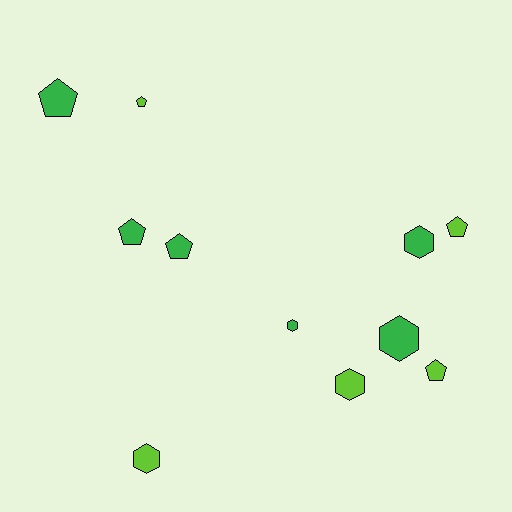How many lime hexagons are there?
There are 2 lime hexagons.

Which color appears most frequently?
Green, with 6 objects.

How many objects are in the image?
There are 11 objects.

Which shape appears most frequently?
Pentagon, with 6 objects.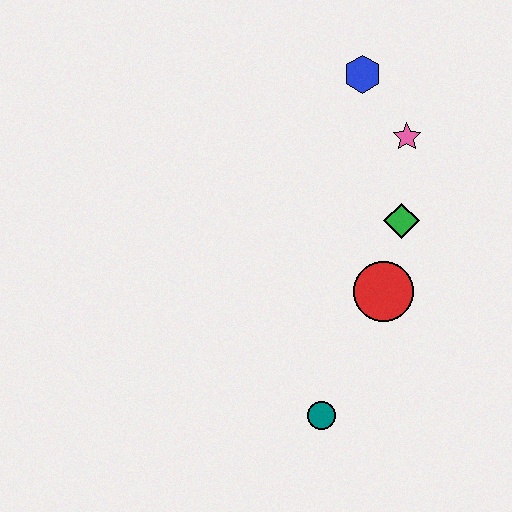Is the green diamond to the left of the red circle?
No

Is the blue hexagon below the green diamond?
No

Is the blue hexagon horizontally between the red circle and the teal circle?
Yes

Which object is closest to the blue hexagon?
The pink star is closest to the blue hexagon.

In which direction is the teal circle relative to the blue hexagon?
The teal circle is below the blue hexagon.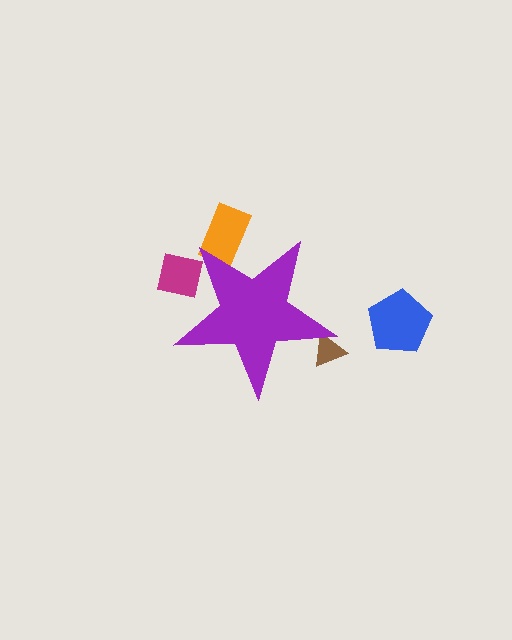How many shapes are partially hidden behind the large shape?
3 shapes are partially hidden.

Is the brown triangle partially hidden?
Yes, the brown triangle is partially hidden behind the purple star.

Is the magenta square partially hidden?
Yes, the magenta square is partially hidden behind the purple star.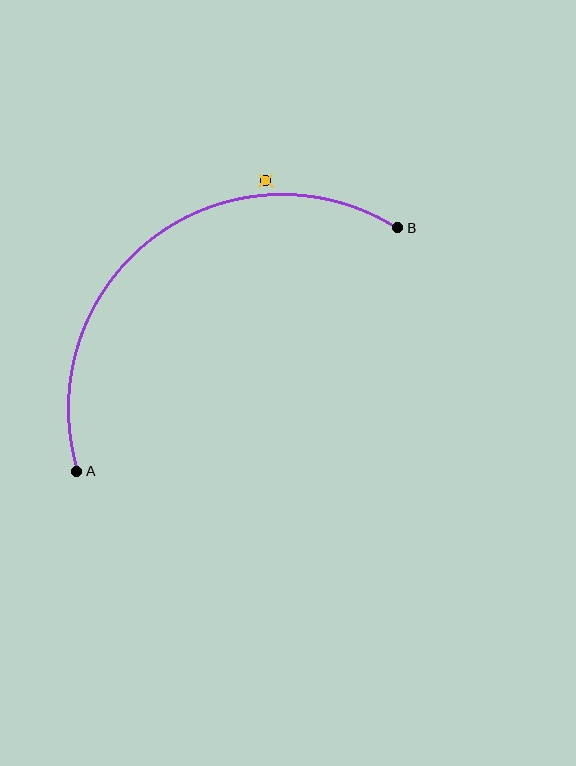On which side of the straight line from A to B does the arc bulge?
The arc bulges above and to the left of the straight line connecting A and B.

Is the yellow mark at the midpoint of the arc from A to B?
No — the yellow mark does not lie on the arc at all. It sits slightly outside the curve.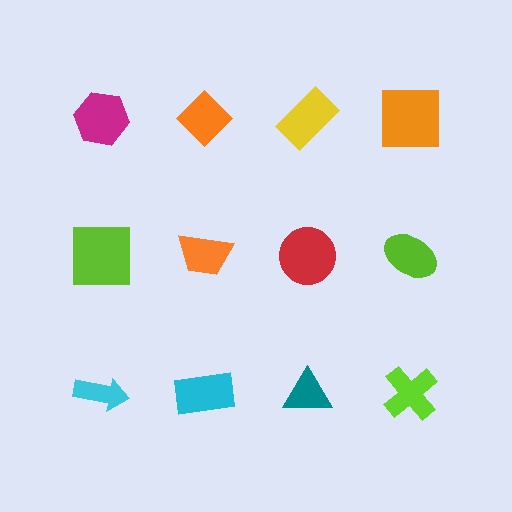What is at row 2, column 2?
An orange trapezoid.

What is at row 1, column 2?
An orange diamond.